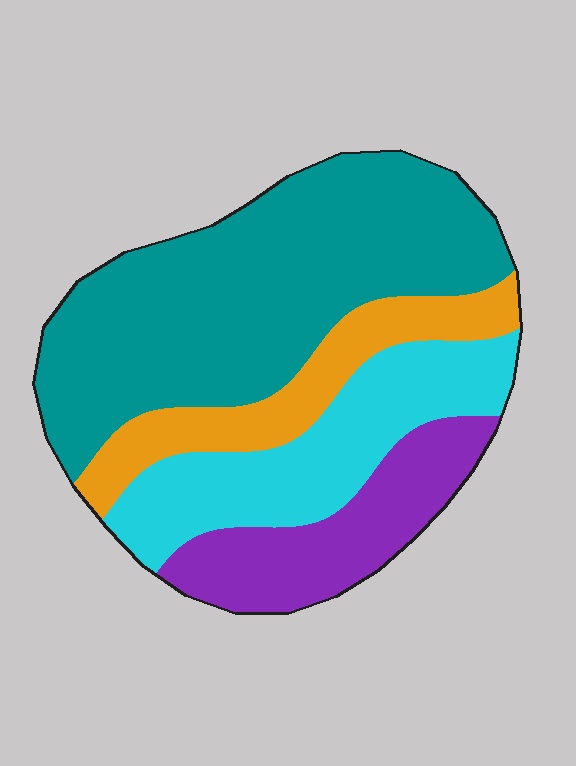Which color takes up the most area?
Teal, at roughly 45%.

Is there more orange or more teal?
Teal.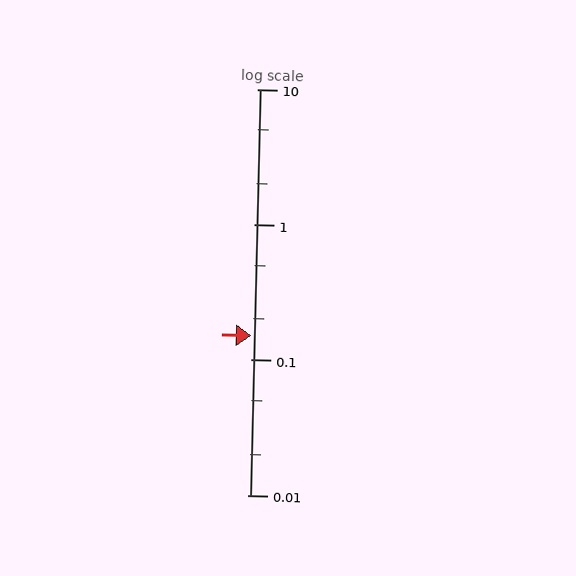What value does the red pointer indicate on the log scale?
The pointer indicates approximately 0.15.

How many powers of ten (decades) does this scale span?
The scale spans 3 decades, from 0.01 to 10.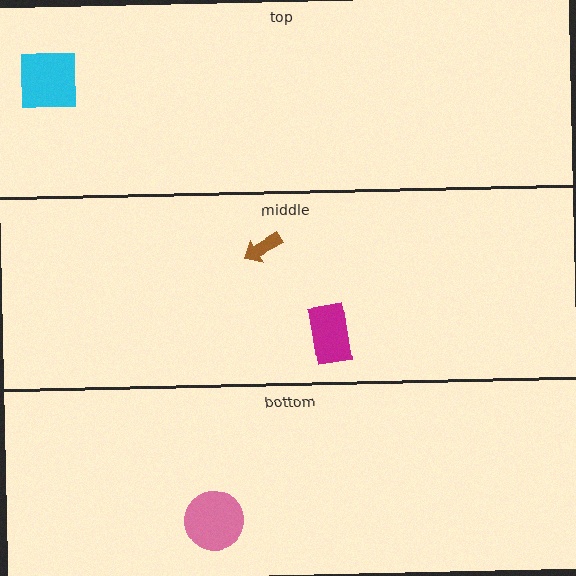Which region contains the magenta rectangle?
The middle region.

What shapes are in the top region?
The cyan square.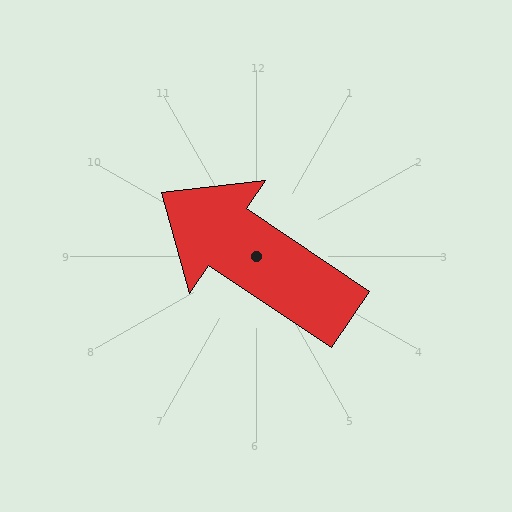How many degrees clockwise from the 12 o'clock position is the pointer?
Approximately 304 degrees.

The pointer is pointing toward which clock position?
Roughly 10 o'clock.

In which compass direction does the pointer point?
Northwest.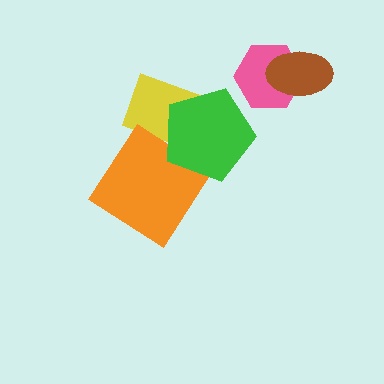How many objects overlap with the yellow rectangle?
2 objects overlap with the yellow rectangle.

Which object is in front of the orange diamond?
The green pentagon is in front of the orange diamond.